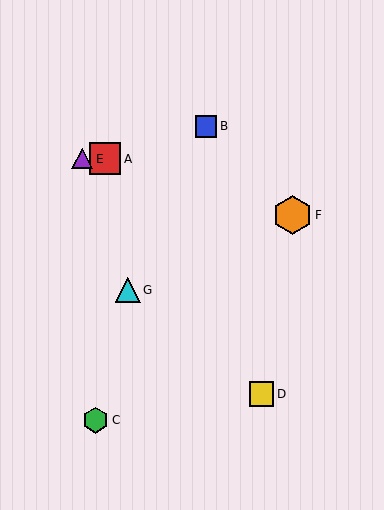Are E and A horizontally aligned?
Yes, both are at y≈159.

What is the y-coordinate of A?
Object A is at y≈159.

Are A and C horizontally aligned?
No, A is at y≈159 and C is at y≈420.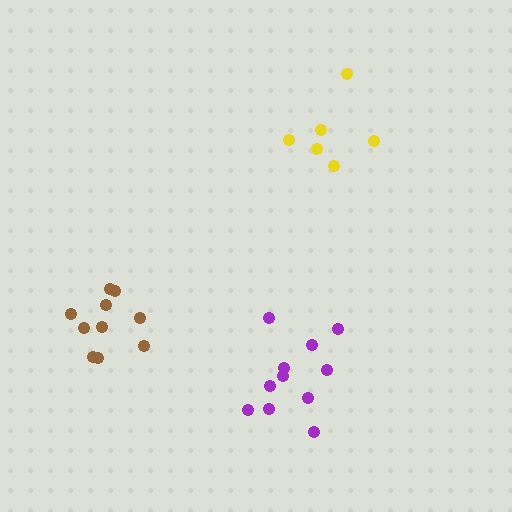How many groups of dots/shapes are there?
There are 3 groups.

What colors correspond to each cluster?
The clusters are colored: brown, purple, yellow.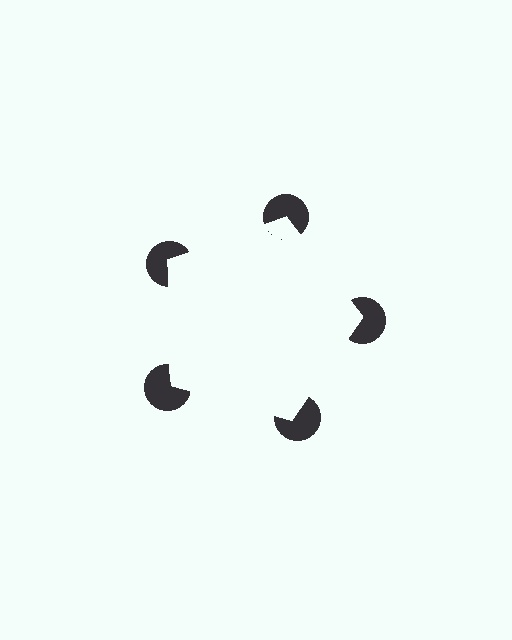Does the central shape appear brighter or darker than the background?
It typically appears slightly brighter than the background, even though no actual brightness change is drawn.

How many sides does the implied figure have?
5 sides.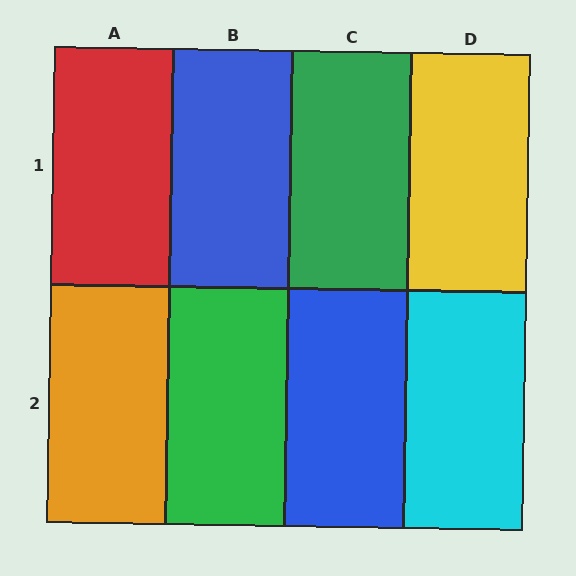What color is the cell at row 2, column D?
Cyan.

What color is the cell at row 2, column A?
Orange.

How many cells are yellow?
1 cell is yellow.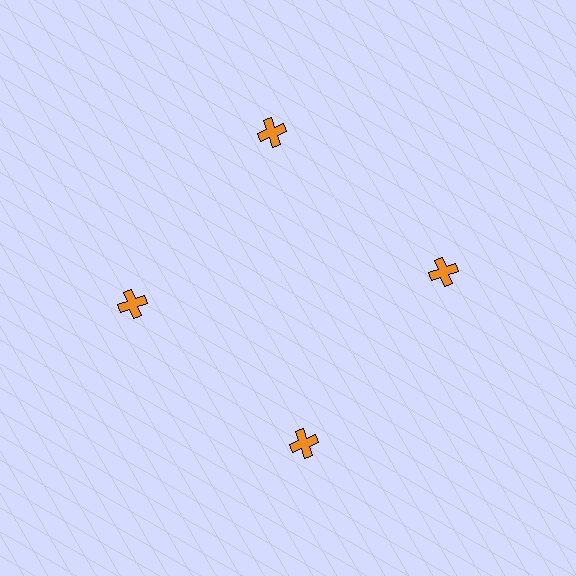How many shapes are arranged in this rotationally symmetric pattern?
There are 4 shapes, arranged in 4 groups of 1.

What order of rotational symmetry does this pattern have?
This pattern has 4-fold rotational symmetry.